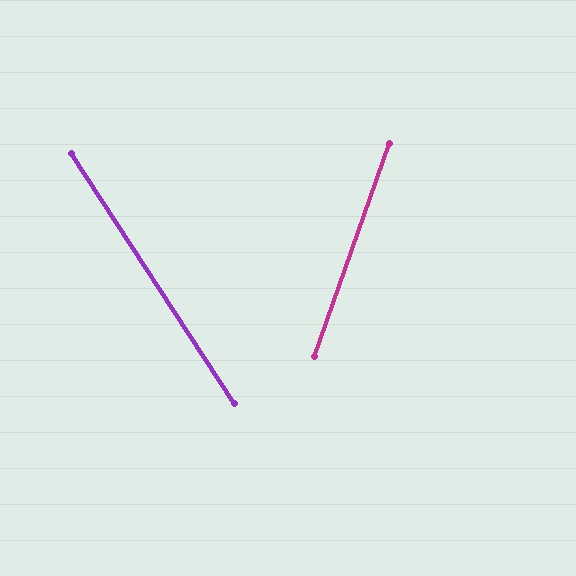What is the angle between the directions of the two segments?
Approximately 52 degrees.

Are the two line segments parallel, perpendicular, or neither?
Neither parallel nor perpendicular — they differ by about 52°.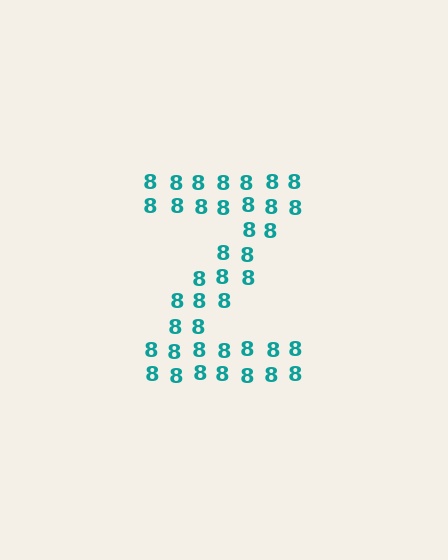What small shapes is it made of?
It is made of small digit 8's.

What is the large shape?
The large shape is the letter Z.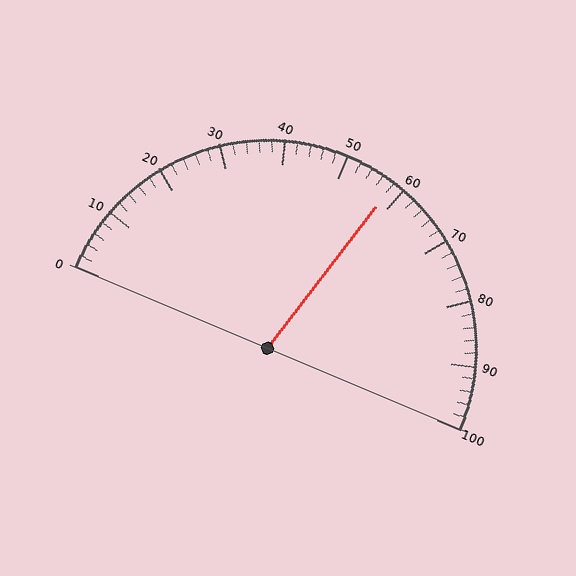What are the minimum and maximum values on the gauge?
The gauge ranges from 0 to 100.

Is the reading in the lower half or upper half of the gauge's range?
The reading is in the upper half of the range (0 to 100).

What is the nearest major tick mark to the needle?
The nearest major tick mark is 60.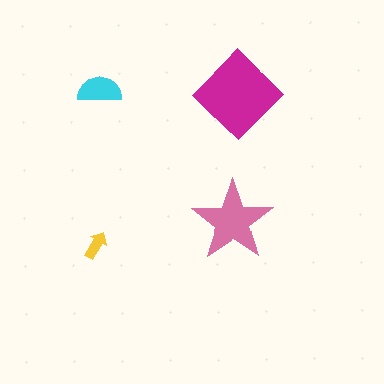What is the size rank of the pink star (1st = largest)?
2nd.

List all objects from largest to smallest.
The magenta diamond, the pink star, the cyan semicircle, the yellow arrow.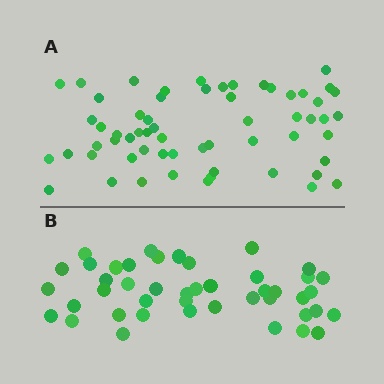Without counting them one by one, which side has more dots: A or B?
Region A (the top region) has more dots.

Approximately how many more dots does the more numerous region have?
Region A has approximately 15 more dots than region B.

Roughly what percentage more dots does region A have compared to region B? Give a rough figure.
About 35% more.